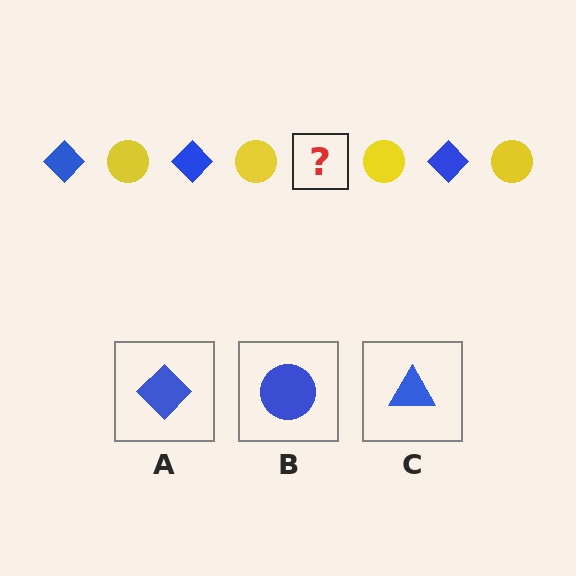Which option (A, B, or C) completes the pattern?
A.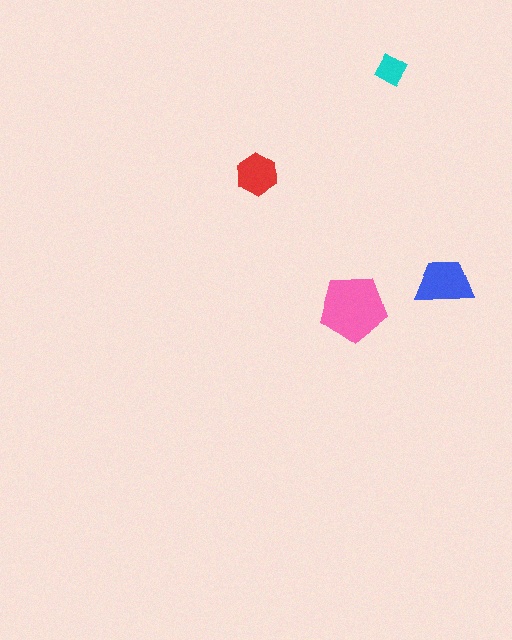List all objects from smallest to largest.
The cyan diamond, the red hexagon, the blue trapezoid, the pink pentagon.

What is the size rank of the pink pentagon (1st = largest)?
1st.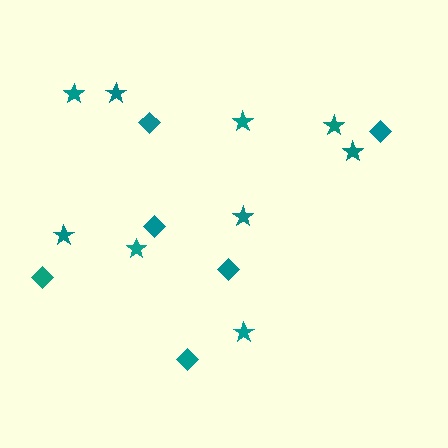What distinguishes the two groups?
There are 2 groups: one group of diamonds (6) and one group of stars (9).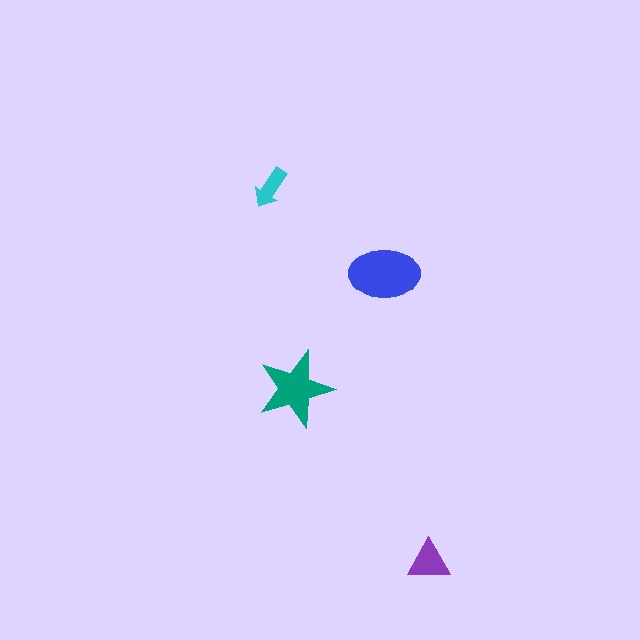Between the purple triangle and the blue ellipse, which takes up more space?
The blue ellipse.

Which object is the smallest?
The cyan arrow.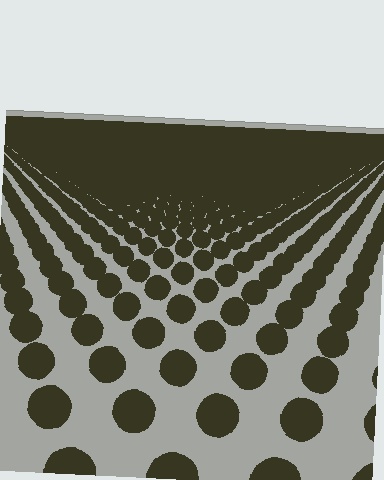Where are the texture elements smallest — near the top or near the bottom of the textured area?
Near the top.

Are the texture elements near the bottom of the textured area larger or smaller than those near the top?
Larger. Near the bottom, elements are closer to the viewer and appear at a bigger on-screen size.